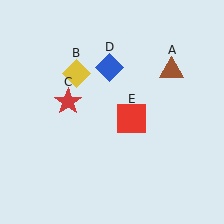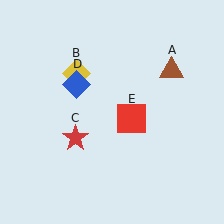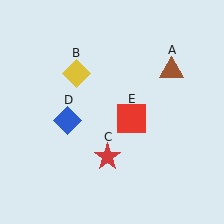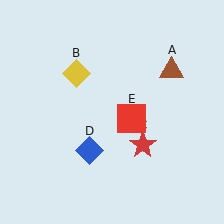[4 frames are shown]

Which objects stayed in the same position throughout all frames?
Brown triangle (object A) and yellow diamond (object B) and red square (object E) remained stationary.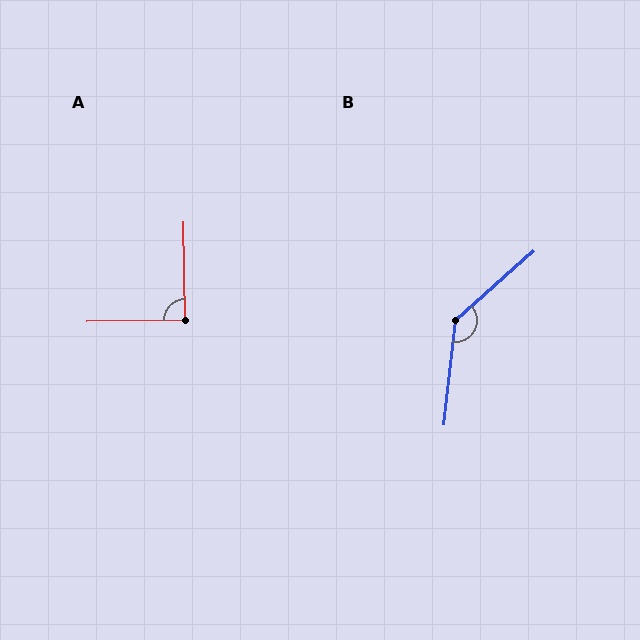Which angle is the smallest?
A, at approximately 90 degrees.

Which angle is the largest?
B, at approximately 138 degrees.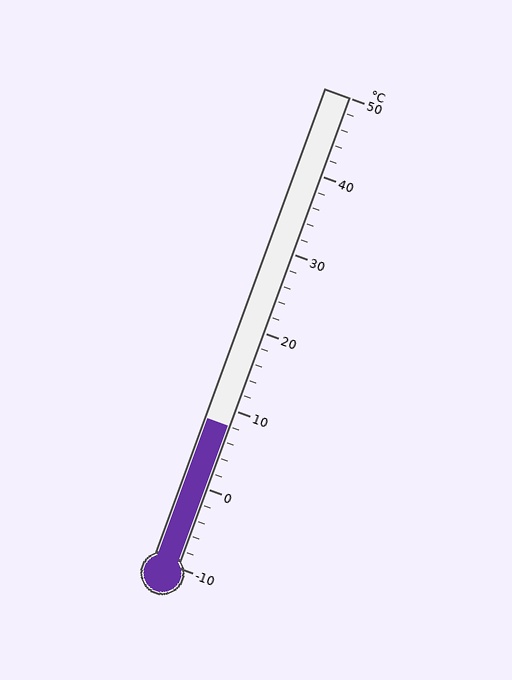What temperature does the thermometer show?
The thermometer shows approximately 8°C.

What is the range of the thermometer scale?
The thermometer scale ranges from -10°C to 50°C.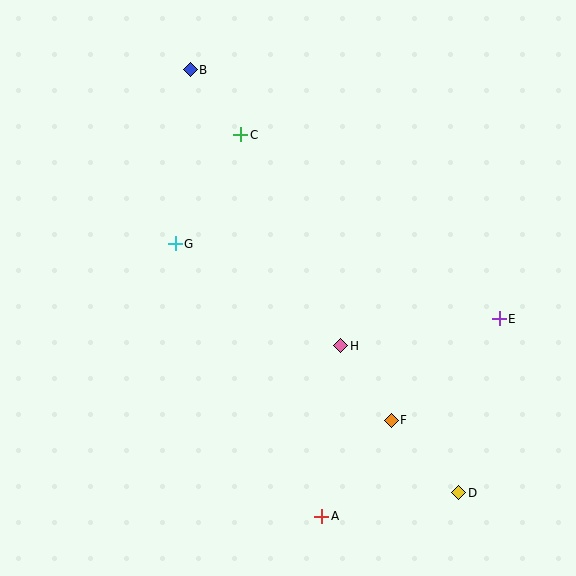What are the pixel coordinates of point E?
Point E is at (499, 319).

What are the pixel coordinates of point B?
Point B is at (190, 70).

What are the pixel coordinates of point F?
Point F is at (391, 420).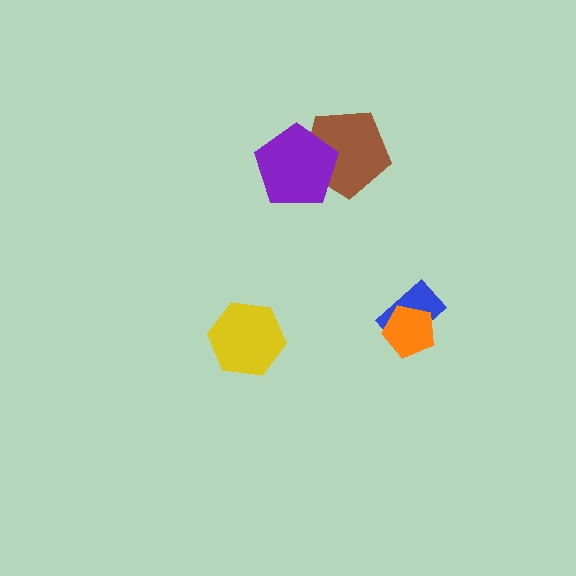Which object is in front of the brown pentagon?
The purple pentagon is in front of the brown pentagon.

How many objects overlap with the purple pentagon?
1 object overlaps with the purple pentagon.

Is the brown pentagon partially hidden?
Yes, it is partially covered by another shape.